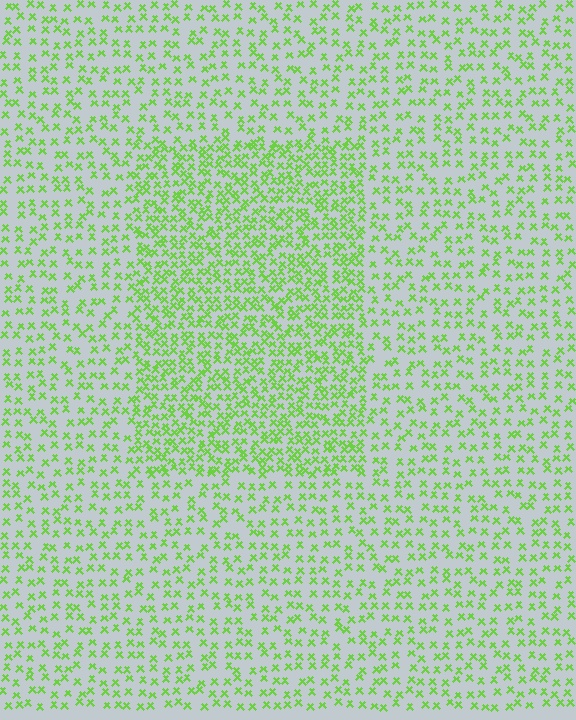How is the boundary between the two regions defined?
The boundary is defined by a change in element density (approximately 1.9x ratio). All elements are the same color, size, and shape.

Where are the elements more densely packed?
The elements are more densely packed inside the rectangle boundary.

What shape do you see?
I see a rectangle.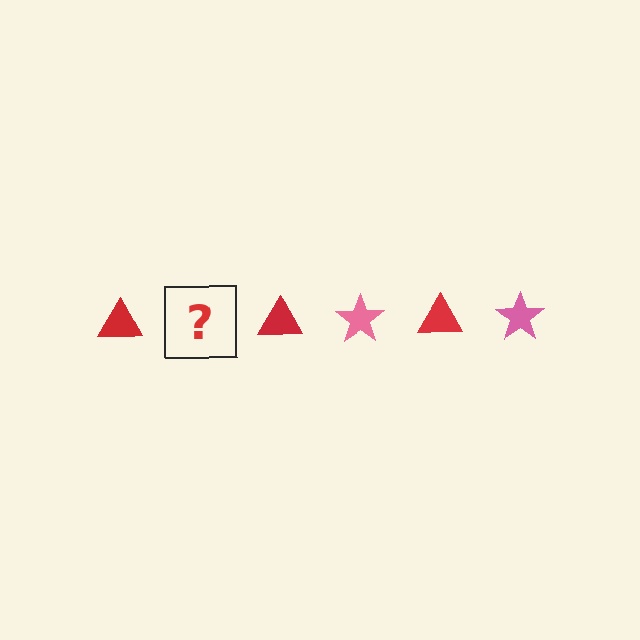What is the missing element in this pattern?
The missing element is a pink star.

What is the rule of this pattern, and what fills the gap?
The rule is that the pattern alternates between red triangle and pink star. The gap should be filled with a pink star.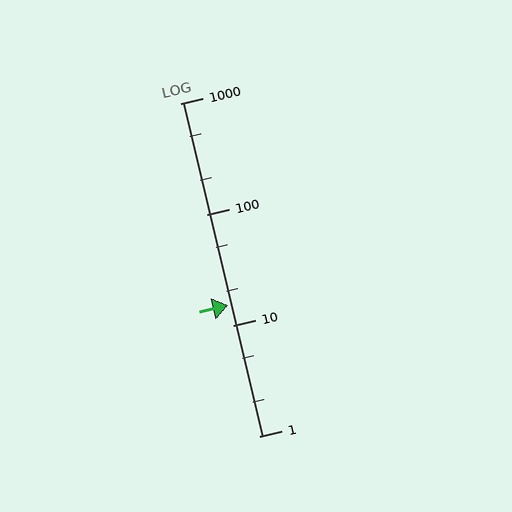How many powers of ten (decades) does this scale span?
The scale spans 3 decades, from 1 to 1000.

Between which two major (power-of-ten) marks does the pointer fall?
The pointer is between 10 and 100.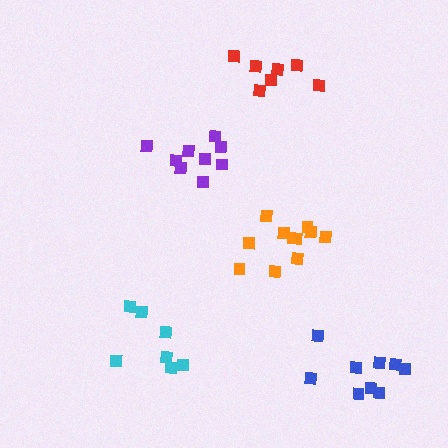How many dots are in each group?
Group 1: 11 dots, Group 2: 7 dots, Group 3: 9 dots, Group 4: 7 dots, Group 5: 9 dots (43 total).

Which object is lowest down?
The blue cluster is bottommost.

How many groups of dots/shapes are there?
There are 5 groups.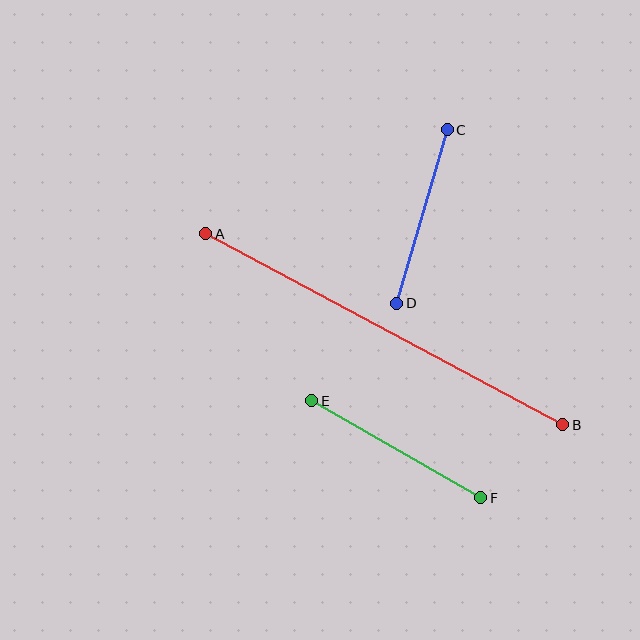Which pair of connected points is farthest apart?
Points A and B are farthest apart.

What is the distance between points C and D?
The distance is approximately 181 pixels.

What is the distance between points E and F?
The distance is approximately 195 pixels.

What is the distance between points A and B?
The distance is approximately 405 pixels.